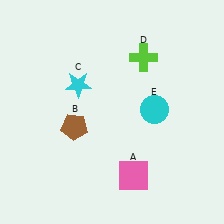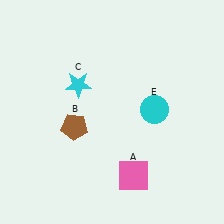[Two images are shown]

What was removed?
The lime cross (D) was removed in Image 2.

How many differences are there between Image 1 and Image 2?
There is 1 difference between the two images.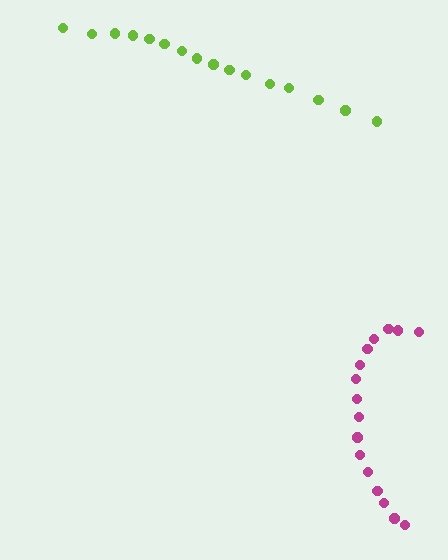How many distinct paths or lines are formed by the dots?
There are 2 distinct paths.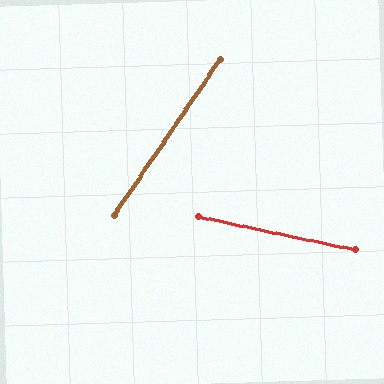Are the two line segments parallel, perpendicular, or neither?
Neither parallel nor perpendicular — they differ by about 68°.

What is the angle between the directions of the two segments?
Approximately 68 degrees.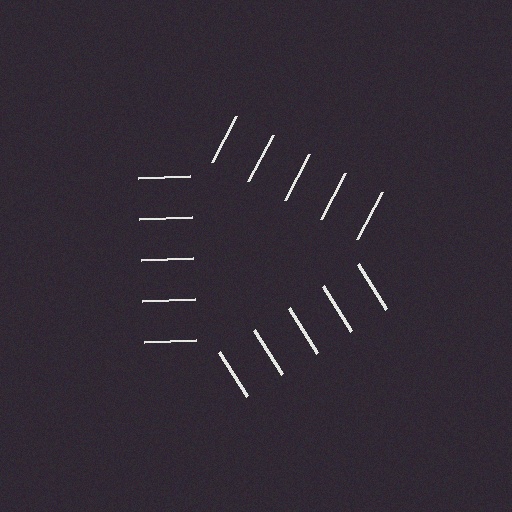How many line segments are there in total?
15 — 5 along each of the 3 edges.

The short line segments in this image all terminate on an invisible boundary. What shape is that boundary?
An illusory triangle — the line segments terminate on its edges but no continuous stroke is drawn.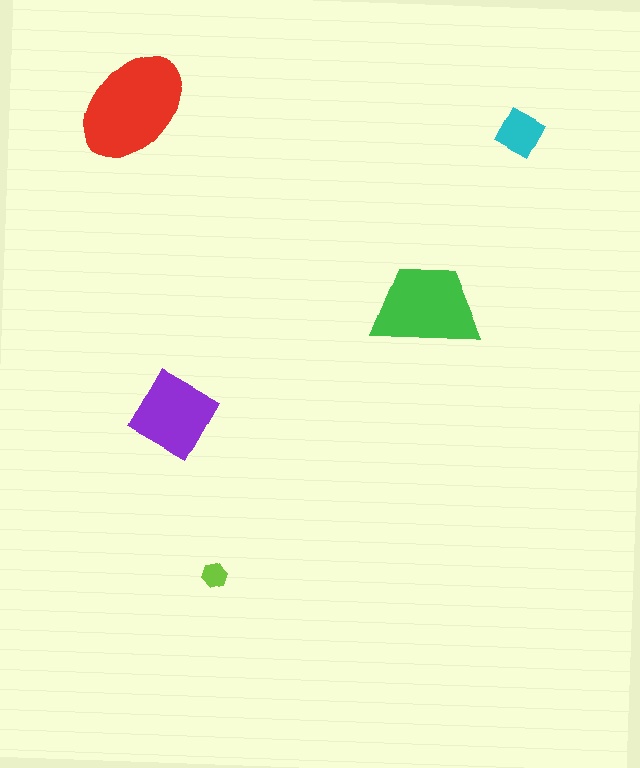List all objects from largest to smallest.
The red ellipse, the green trapezoid, the purple square, the cyan diamond, the lime hexagon.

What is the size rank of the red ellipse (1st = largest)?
1st.